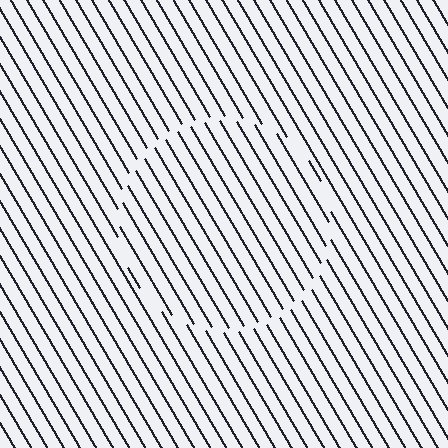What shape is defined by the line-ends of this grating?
An illusory circle. The interior of the shape contains the same grating, shifted by half a period — the contour is defined by the phase discontinuity where line-ends from the inner and outer gratings abut.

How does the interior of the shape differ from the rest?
The interior of the shape contains the same grating, shifted by half a period — the contour is defined by the phase discontinuity where line-ends from the inner and outer gratings abut.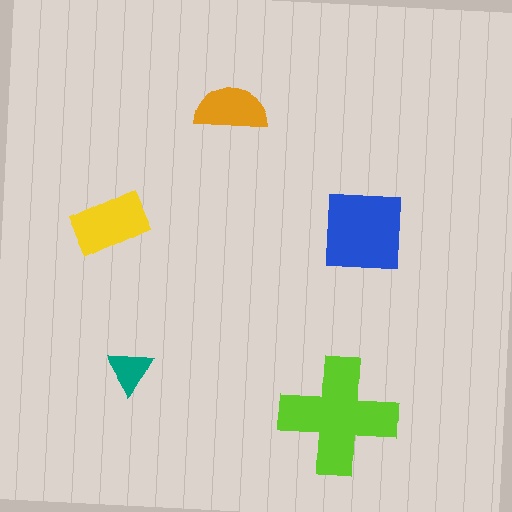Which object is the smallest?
The teal triangle.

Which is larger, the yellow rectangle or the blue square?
The blue square.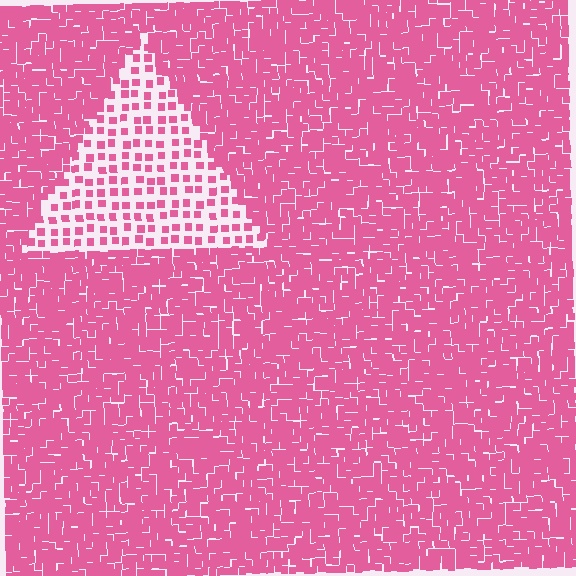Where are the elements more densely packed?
The elements are more densely packed outside the triangle boundary.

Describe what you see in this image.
The image contains small pink elements arranged at two different densities. A triangle-shaped region is visible where the elements are less densely packed than the surrounding area.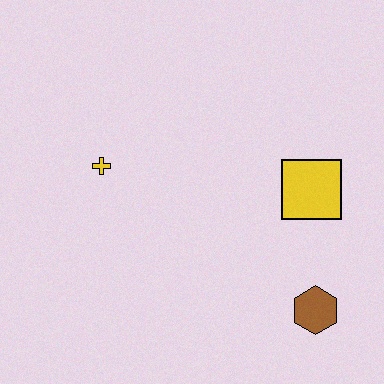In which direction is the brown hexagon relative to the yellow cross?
The brown hexagon is to the right of the yellow cross.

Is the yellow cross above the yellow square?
Yes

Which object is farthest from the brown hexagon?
The yellow cross is farthest from the brown hexagon.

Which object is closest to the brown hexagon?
The yellow square is closest to the brown hexagon.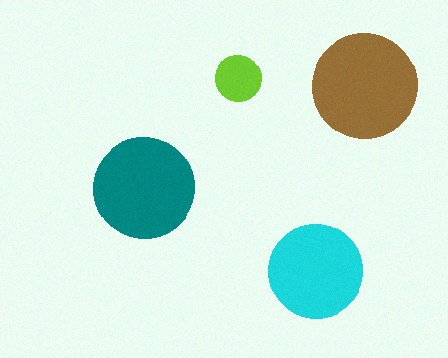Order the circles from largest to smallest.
the brown one, the teal one, the cyan one, the lime one.